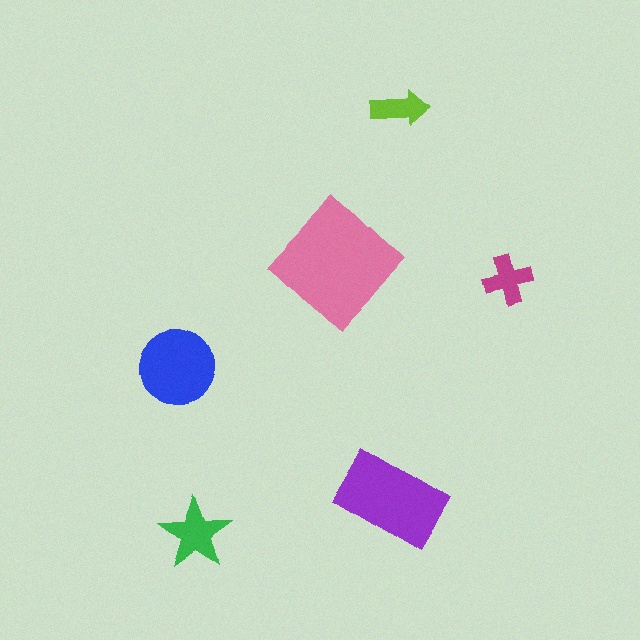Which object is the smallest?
The lime arrow.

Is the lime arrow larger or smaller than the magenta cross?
Smaller.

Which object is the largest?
The pink diamond.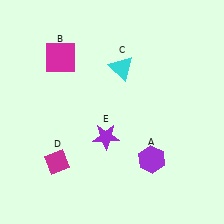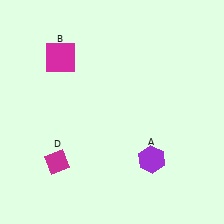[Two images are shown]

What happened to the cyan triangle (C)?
The cyan triangle (C) was removed in Image 2. It was in the top-right area of Image 1.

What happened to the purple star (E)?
The purple star (E) was removed in Image 2. It was in the bottom-left area of Image 1.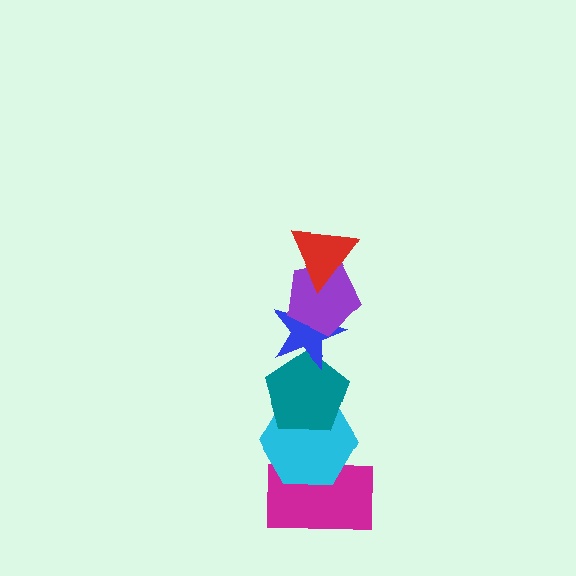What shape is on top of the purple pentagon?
The red triangle is on top of the purple pentagon.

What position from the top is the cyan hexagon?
The cyan hexagon is 5th from the top.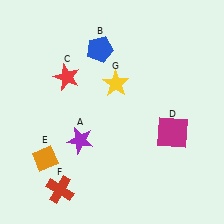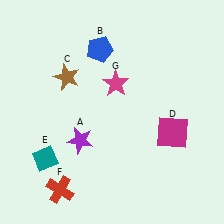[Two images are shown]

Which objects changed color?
C changed from red to brown. E changed from orange to teal. G changed from yellow to magenta.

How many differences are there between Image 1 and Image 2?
There are 3 differences between the two images.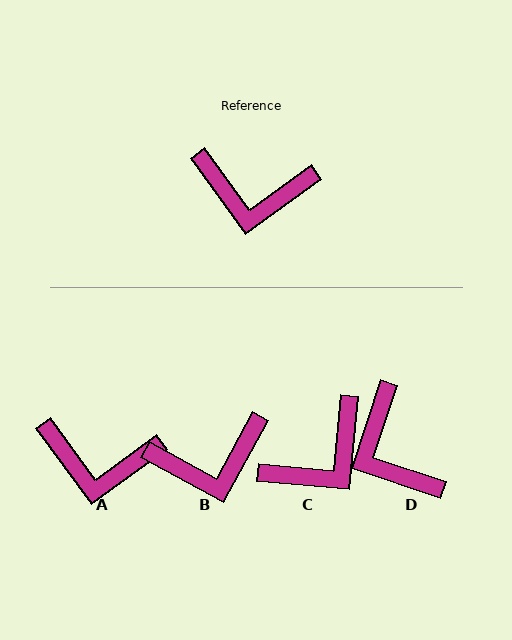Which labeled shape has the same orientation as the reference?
A.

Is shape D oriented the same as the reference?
No, it is off by about 54 degrees.